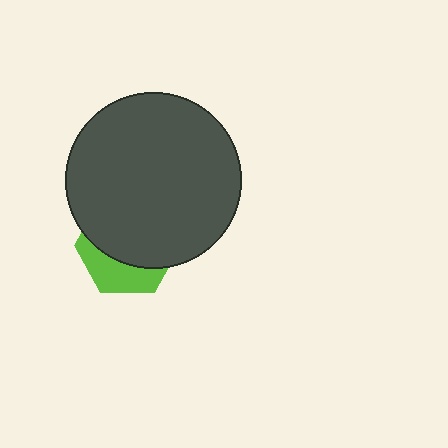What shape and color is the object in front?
The object in front is a dark gray circle.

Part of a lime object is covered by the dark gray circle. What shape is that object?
It is a hexagon.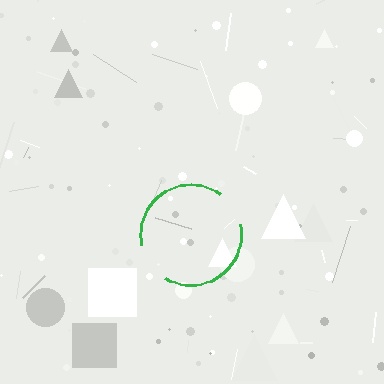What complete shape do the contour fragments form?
The contour fragments form a circle.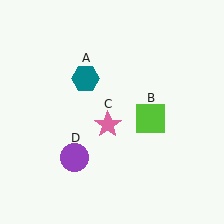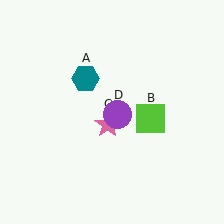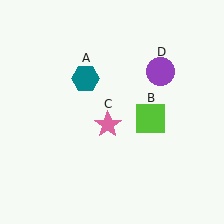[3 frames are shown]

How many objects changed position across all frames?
1 object changed position: purple circle (object D).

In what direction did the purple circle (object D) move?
The purple circle (object D) moved up and to the right.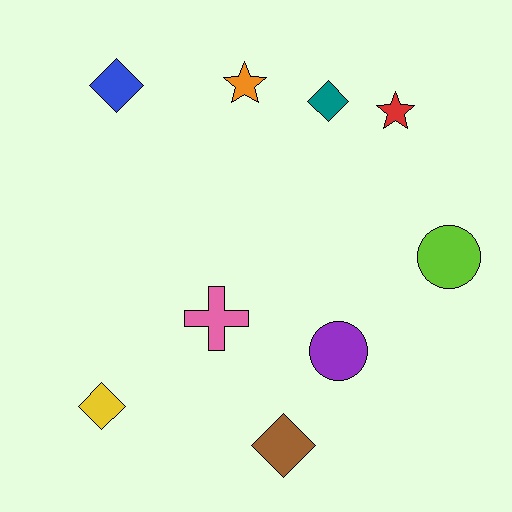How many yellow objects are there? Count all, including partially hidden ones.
There is 1 yellow object.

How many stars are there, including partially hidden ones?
There are 2 stars.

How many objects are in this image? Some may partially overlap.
There are 9 objects.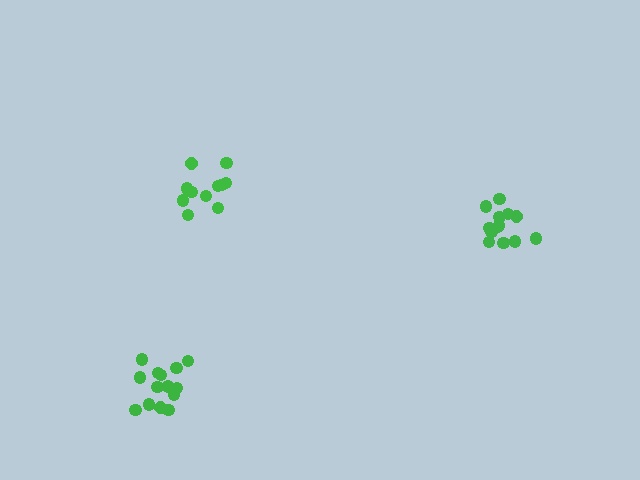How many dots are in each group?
Group 1: 14 dots, Group 2: 13 dots, Group 3: 11 dots (38 total).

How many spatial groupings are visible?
There are 3 spatial groupings.